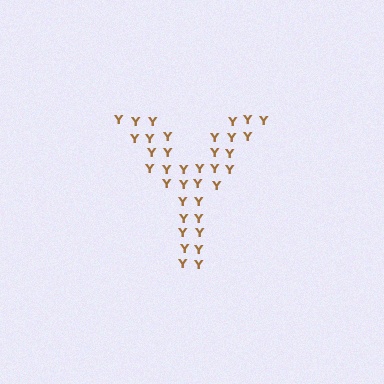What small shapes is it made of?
It is made of small letter Y's.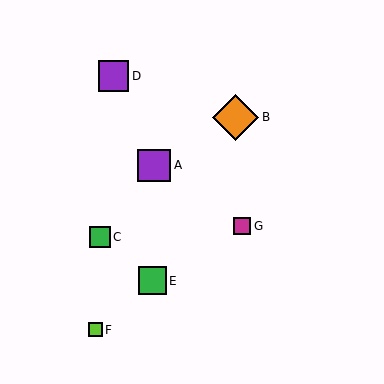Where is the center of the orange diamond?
The center of the orange diamond is at (236, 117).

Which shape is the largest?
The orange diamond (labeled B) is the largest.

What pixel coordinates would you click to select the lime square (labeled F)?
Click at (96, 330) to select the lime square F.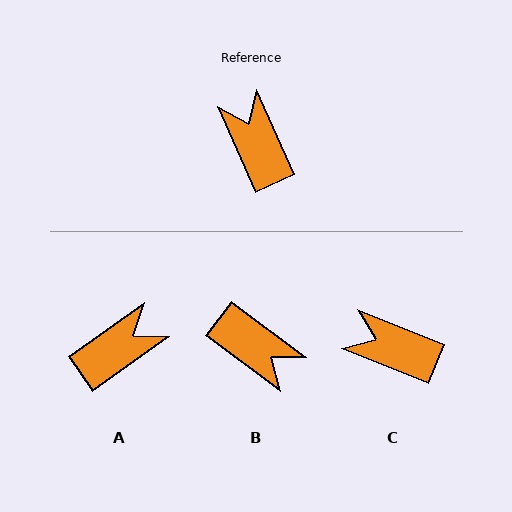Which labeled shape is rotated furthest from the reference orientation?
B, about 151 degrees away.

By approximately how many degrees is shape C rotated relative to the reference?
Approximately 44 degrees counter-clockwise.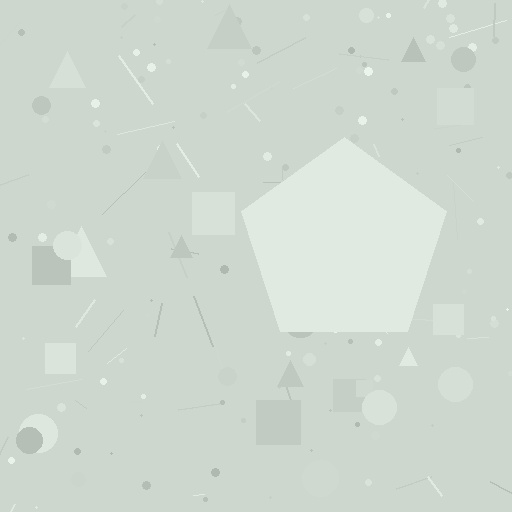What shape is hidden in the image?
A pentagon is hidden in the image.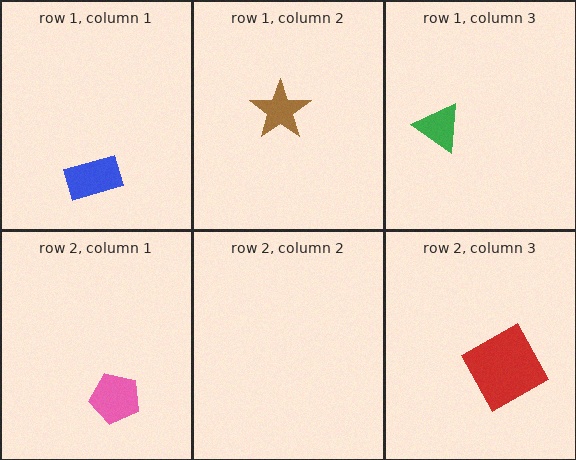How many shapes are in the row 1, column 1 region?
1.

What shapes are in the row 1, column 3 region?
The green triangle.